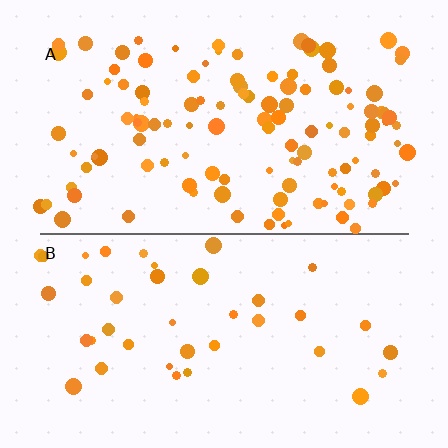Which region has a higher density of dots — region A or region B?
A (the top).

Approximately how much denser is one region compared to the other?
Approximately 3.1× — region A over region B.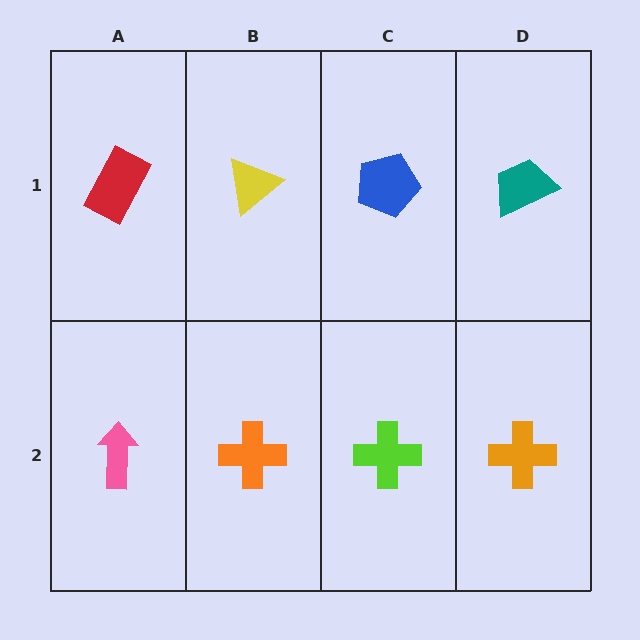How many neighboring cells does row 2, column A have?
2.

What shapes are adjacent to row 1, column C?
A lime cross (row 2, column C), a yellow triangle (row 1, column B), a teal trapezoid (row 1, column D).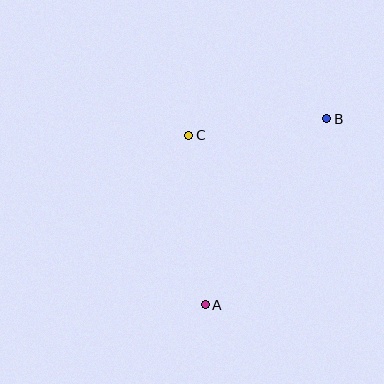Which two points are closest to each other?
Points B and C are closest to each other.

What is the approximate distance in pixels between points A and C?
The distance between A and C is approximately 170 pixels.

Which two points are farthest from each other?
Points A and B are farthest from each other.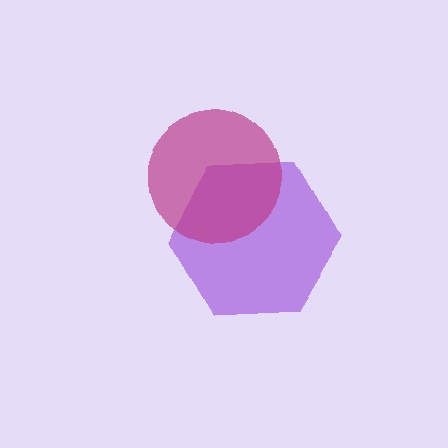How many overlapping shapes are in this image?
There are 2 overlapping shapes in the image.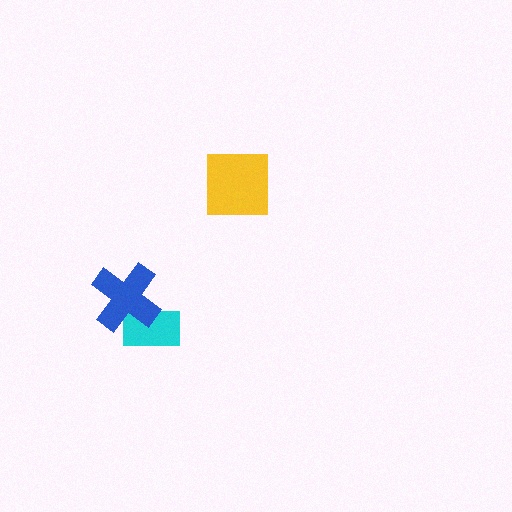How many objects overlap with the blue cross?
1 object overlaps with the blue cross.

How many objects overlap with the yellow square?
0 objects overlap with the yellow square.